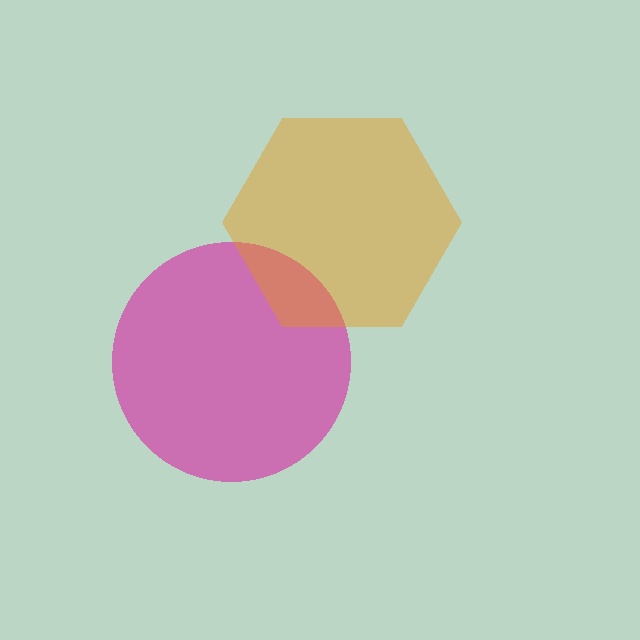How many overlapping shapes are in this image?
There are 2 overlapping shapes in the image.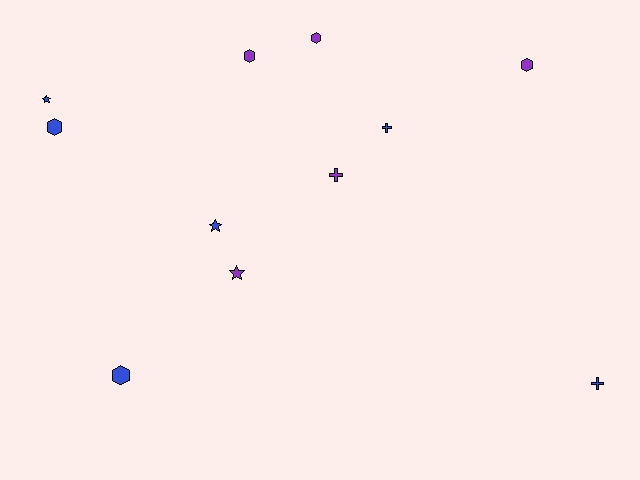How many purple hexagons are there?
There are 3 purple hexagons.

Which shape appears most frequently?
Hexagon, with 5 objects.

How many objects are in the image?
There are 11 objects.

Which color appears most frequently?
Blue, with 6 objects.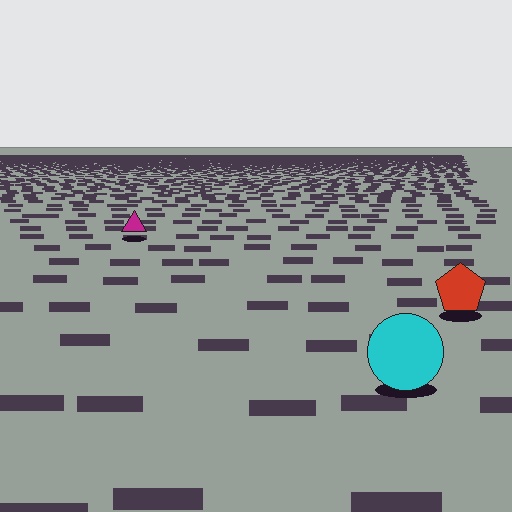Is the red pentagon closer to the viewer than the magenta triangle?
Yes. The red pentagon is closer — you can tell from the texture gradient: the ground texture is coarser near it.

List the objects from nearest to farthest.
From nearest to farthest: the cyan circle, the red pentagon, the magenta triangle.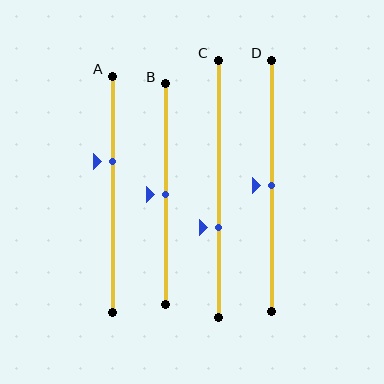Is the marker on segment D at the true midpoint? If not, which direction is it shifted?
Yes, the marker on segment D is at the true midpoint.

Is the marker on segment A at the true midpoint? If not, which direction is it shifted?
No, the marker on segment A is shifted upward by about 14% of the segment length.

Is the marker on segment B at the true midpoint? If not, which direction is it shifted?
Yes, the marker on segment B is at the true midpoint.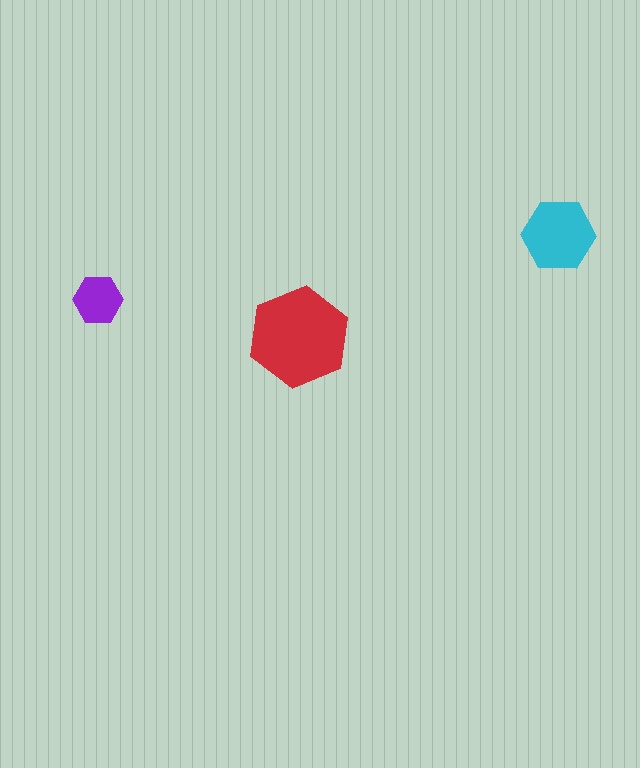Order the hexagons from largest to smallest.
the red one, the cyan one, the purple one.